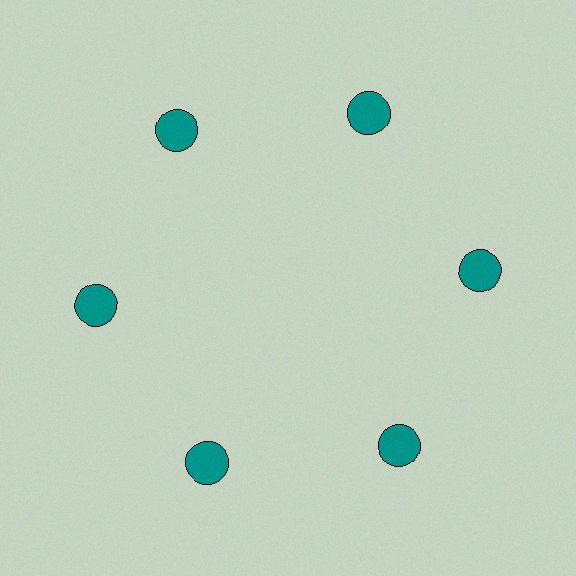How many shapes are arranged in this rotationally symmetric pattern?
There are 6 shapes, arranged in 6 groups of 1.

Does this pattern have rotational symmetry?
Yes, this pattern has 6-fold rotational symmetry. It looks the same after rotating 60 degrees around the center.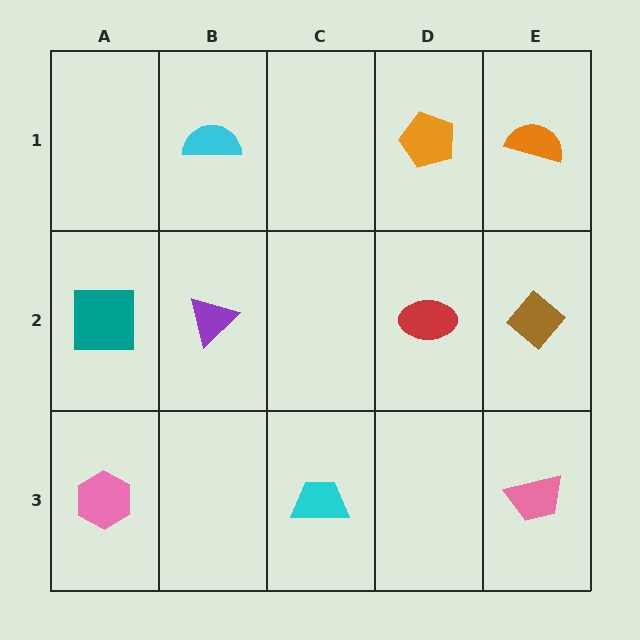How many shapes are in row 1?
3 shapes.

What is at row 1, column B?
A cyan semicircle.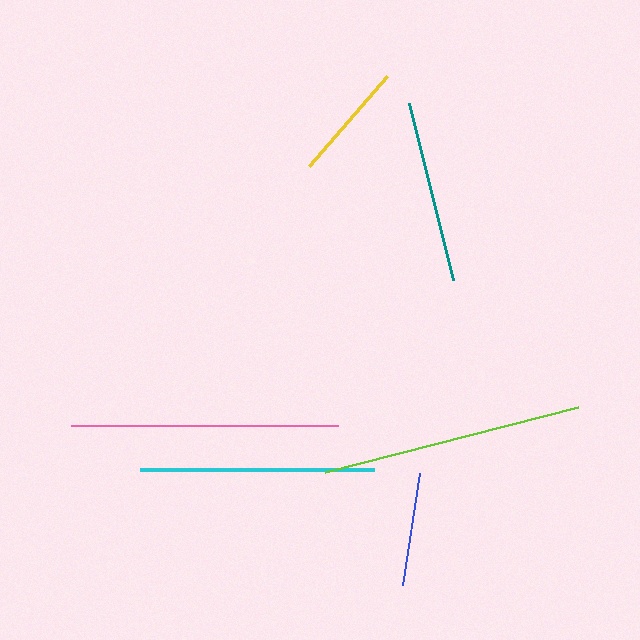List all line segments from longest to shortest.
From longest to shortest: pink, lime, cyan, teal, yellow, blue.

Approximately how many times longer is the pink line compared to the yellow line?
The pink line is approximately 2.2 times the length of the yellow line.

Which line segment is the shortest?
The blue line is the shortest at approximately 113 pixels.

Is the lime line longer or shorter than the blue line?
The lime line is longer than the blue line.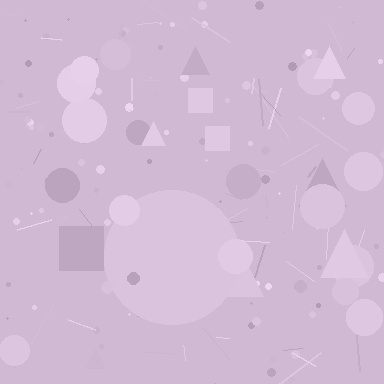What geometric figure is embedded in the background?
A circle is embedded in the background.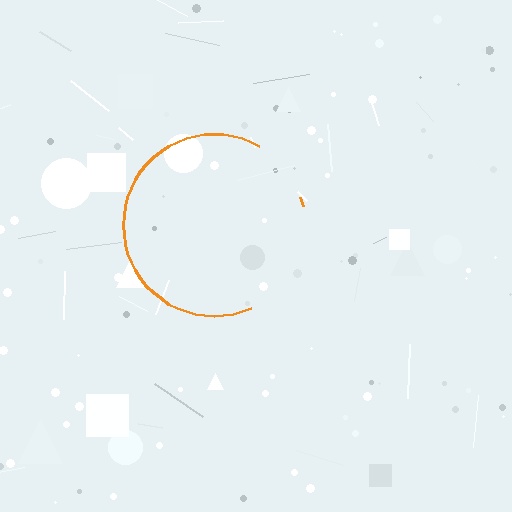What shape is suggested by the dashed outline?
The dashed outline suggests a circle.